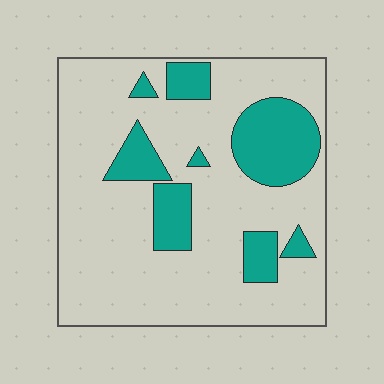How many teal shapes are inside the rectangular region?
8.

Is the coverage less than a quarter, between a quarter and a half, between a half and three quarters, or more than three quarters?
Less than a quarter.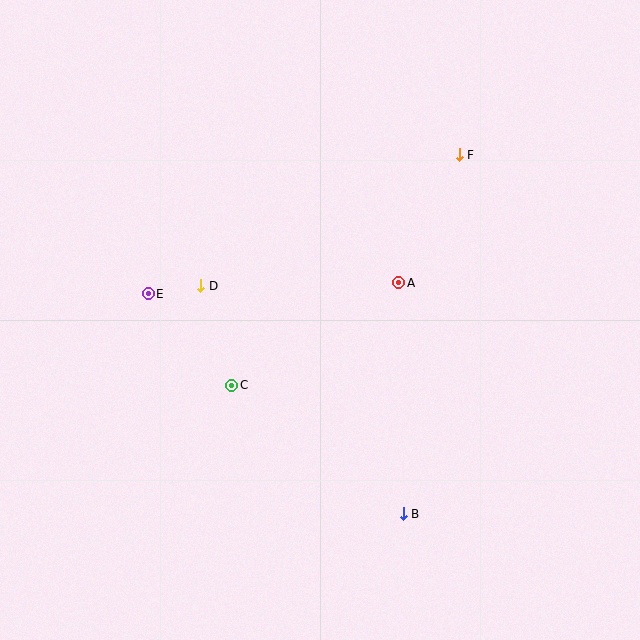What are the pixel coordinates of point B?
Point B is at (403, 514).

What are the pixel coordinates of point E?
Point E is at (148, 294).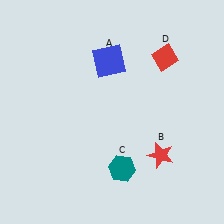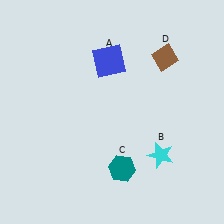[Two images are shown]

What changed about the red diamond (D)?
In Image 1, D is red. In Image 2, it changed to brown.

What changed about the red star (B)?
In Image 1, B is red. In Image 2, it changed to cyan.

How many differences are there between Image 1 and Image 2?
There are 2 differences between the two images.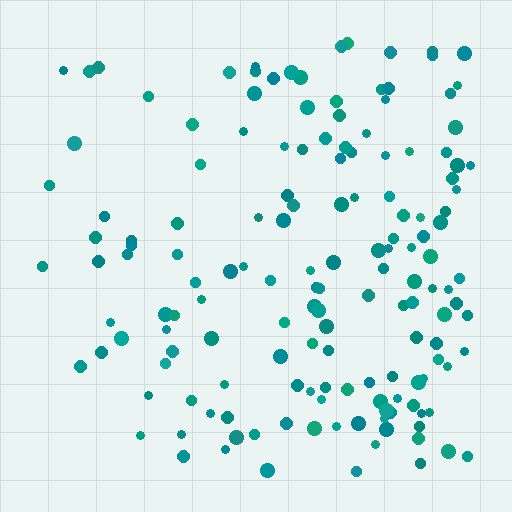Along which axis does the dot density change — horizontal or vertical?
Horizontal.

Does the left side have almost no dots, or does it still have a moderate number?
Still a moderate number, just noticeably fewer than the right.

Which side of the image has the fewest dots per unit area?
The left.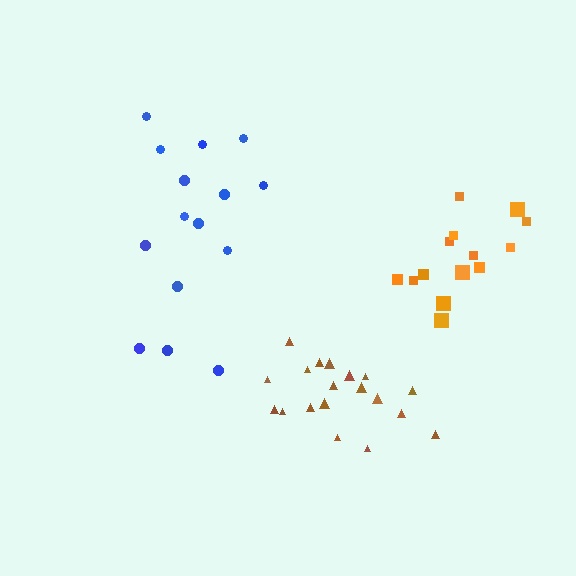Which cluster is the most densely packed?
Orange.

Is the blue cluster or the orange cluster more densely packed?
Orange.